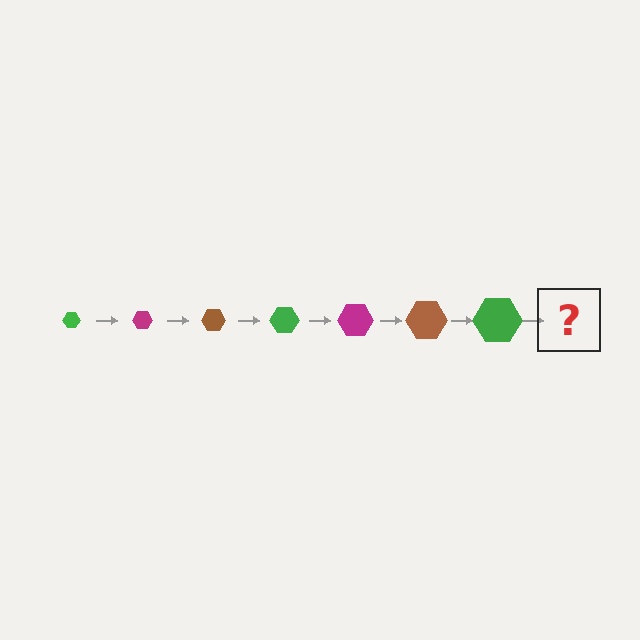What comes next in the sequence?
The next element should be a magenta hexagon, larger than the previous one.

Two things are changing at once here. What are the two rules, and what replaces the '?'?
The two rules are that the hexagon grows larger each step and the color cycles through green, magenta, and brown. The '?' should be a magenta hexagon, larger than the previous one.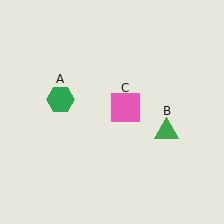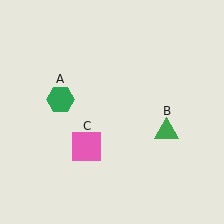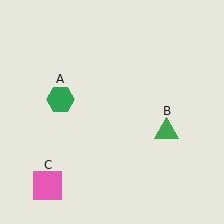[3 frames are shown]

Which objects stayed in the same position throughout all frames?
Green hexagon (object A) and green triangle (object B) remained stationary.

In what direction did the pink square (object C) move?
The pink square (object C) moved down and to the left.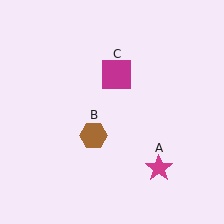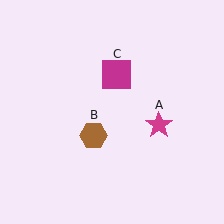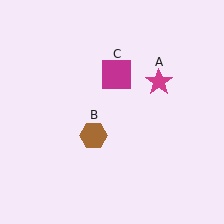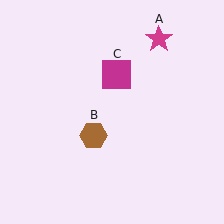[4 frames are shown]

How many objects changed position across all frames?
1 object changed position: magenta star (object A).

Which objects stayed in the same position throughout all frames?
Brown hexagon (object B) and magenta square (object C) remained stationary.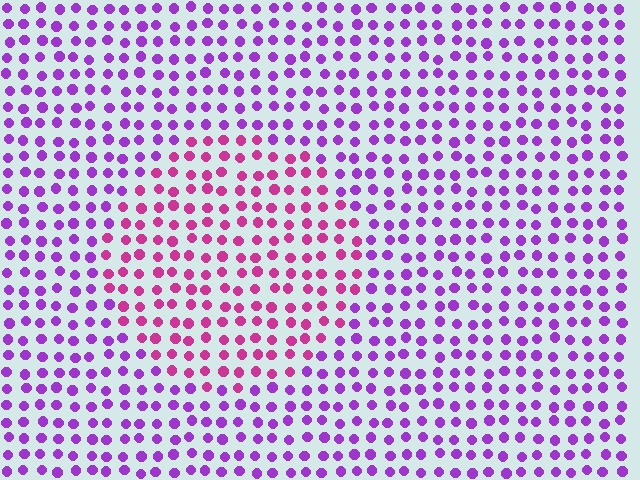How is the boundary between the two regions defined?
The boundary is defined purely by a slight shift in hue (about 39 degrees). Spacing, size, and orientation are identical on both sides.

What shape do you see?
I see a circle.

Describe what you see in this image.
The image is filled with small purple elements in a uniform arrangement. A circle-shaped region is visible where the elements are tinted to a slightly different hue, forming a subtle color boundary.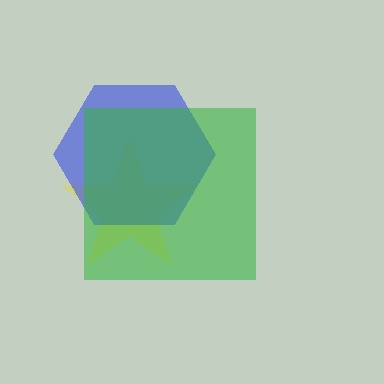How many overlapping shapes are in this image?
There are 3 overlapping shapes in the image.